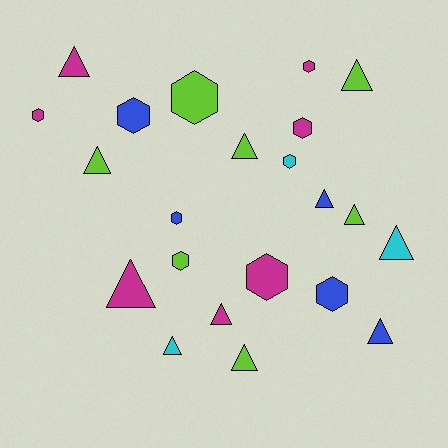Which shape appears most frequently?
Triangle, with 12 objects.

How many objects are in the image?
There are 22 objects.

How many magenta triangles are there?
There are 3 magenta triangles.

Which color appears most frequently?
Lime, with 7 objects.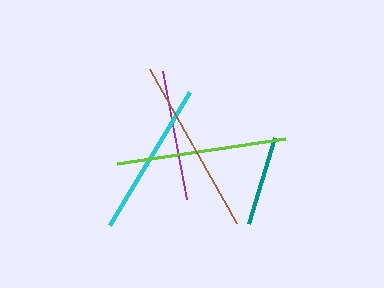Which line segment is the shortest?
The teal line is the shortest at approximately 89 pixels.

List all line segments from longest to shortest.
From longest to shortest: brown, lime, cyan, purple, teal.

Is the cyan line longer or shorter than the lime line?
The lime line is longer than the cyan line.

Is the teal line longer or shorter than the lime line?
The lime line is longer than the teal line.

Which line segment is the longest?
The brown line is the longest at approximately 177 pixels.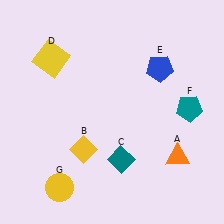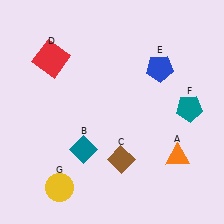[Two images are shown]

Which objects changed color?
B changed from yellow to teal. C changed from teal to brown. D changed from yellow to red.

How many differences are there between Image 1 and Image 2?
There are 3 differences between the two images.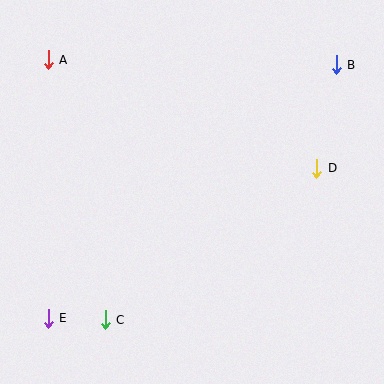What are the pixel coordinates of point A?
Point A is at (48, 60).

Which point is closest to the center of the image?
Point D at (317, 168) is closest to the center.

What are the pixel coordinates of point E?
Point E is at (48, 318).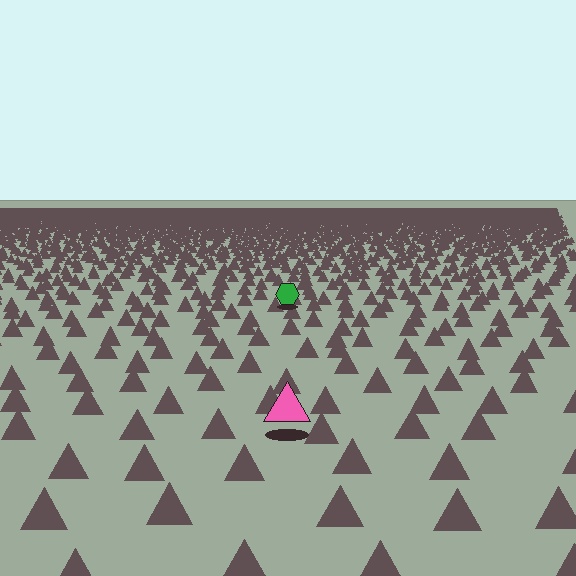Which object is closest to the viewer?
The pink triangle is closest. The texture marks near it are larger and more spread out.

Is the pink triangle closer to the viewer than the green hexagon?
Yes. The pink triangle is closer — you can tell from the texture gradient: the ground texture is coarser near it.